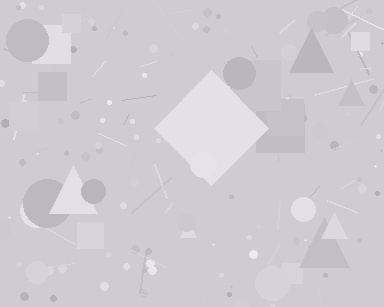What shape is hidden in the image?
A diamond is hidden in the image.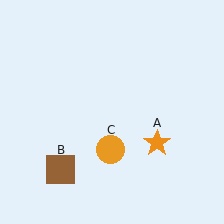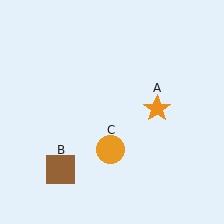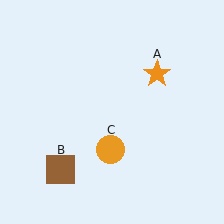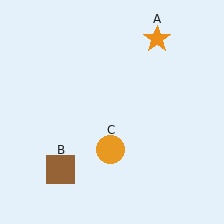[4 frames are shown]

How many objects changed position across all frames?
1 object changed position: orange star (object A).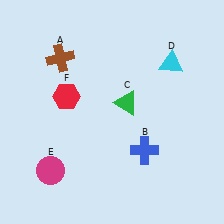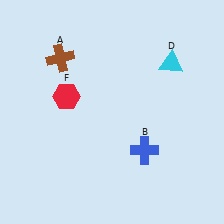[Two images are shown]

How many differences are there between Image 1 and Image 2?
There are 2 differences between the two images.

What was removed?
The green triangle (C), the magenta circle (E) were removed in Image 2.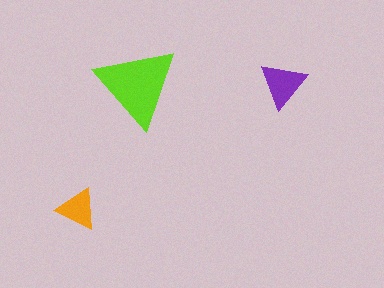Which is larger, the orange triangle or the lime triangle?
The lime one.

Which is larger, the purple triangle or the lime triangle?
The lime one.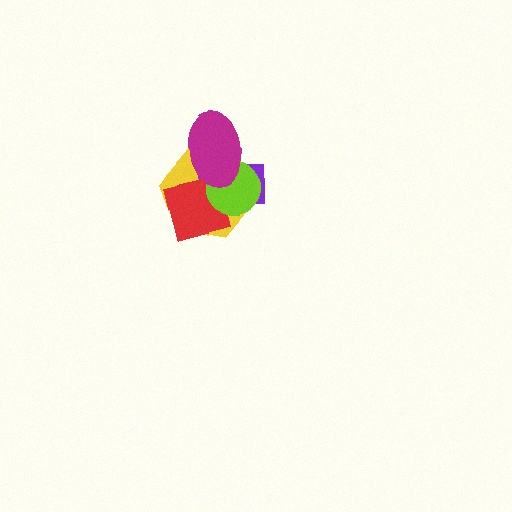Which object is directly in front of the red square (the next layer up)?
The lime circle is directly in front of the red square.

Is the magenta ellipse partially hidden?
No, no other shape covers it.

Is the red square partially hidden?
Yes, it is partially covered by another shape.